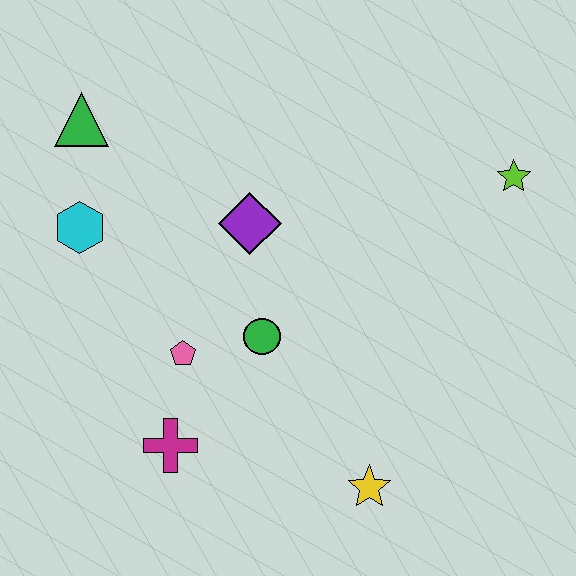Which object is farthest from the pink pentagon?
The lime star is farthest from the pink pentagon.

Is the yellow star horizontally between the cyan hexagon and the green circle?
No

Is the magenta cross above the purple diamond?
No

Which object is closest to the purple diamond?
The green circle is closest to the purple diamond.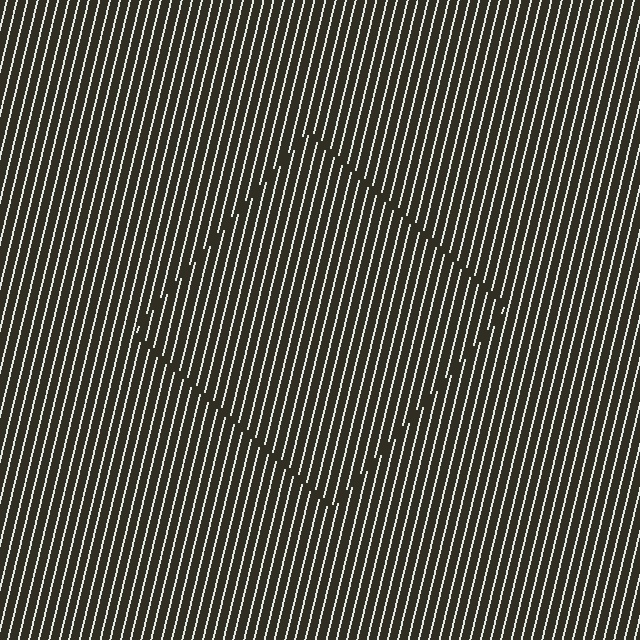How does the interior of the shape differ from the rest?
The interior of the shape contains the same grating, shifted by half a period — the contour is defined by the phase discontinuity where line-ends from the inner and outer gratings abut.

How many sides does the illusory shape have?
4 sides — the line-ends trace a square.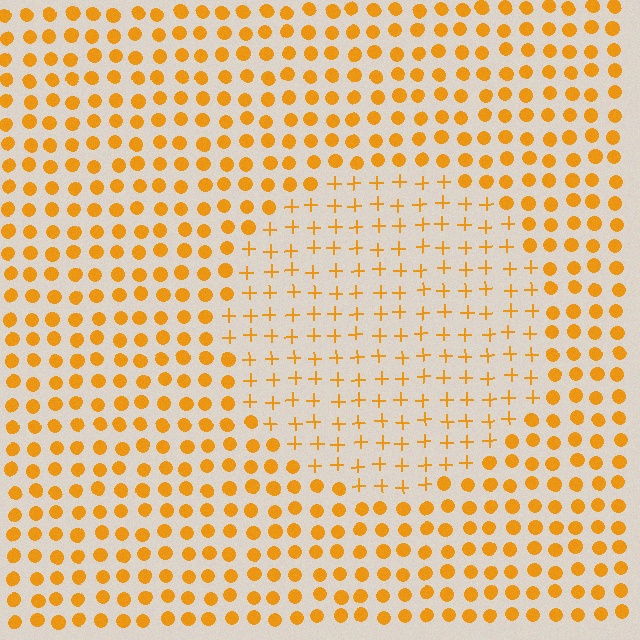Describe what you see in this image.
The image is filled with small orange elements arranged in a uniform grid. A circle-shaped region contains plus signs, while the surrounding area contains circles. The boundary is defined purely by the change in element shape.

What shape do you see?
I see a circle.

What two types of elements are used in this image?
The image uses plus signs inside the circle region and circles outside it.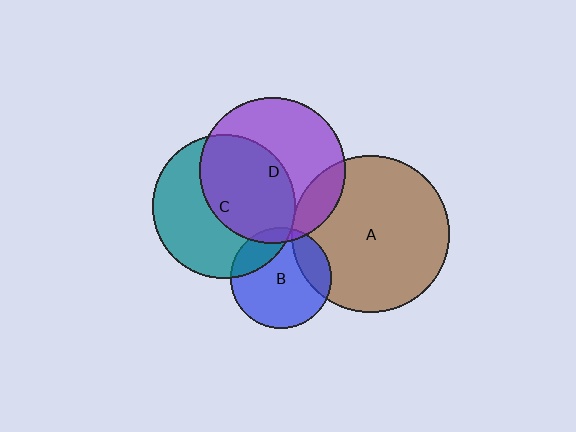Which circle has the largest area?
Circle A (brown).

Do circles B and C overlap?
Yes.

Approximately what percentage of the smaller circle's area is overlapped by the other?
Approximately 20%.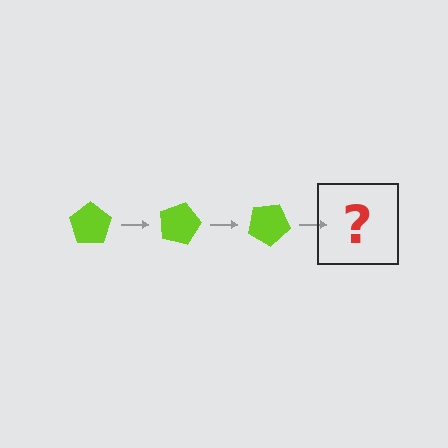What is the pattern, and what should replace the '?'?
The pattern is that the pentagon rotates 15 degrees each step. The '?' should be a lime pentagon rotated 45 degrees.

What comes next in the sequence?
The next element should be a lime pentagon rotated 45 degrees.